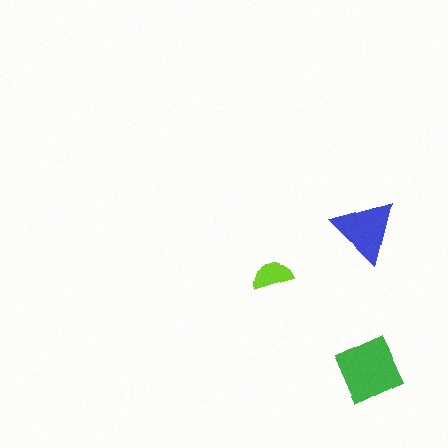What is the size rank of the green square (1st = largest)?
1st.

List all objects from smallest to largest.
The lime semicircle, the blue triangle, the green square.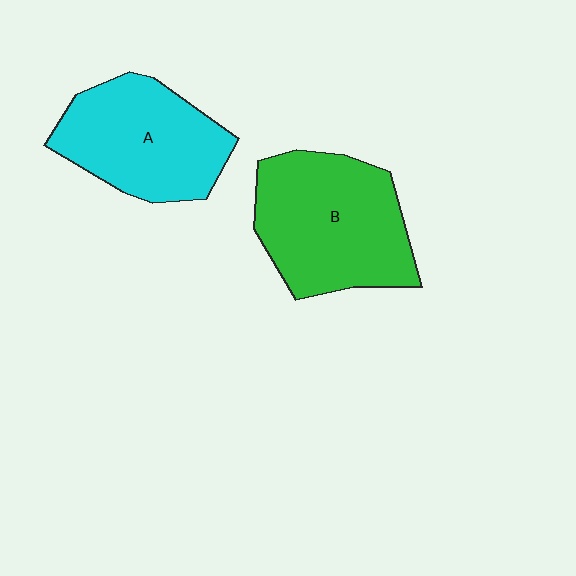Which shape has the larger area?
Shape B (green).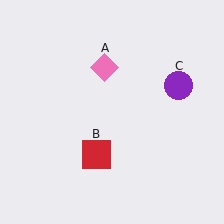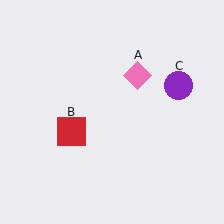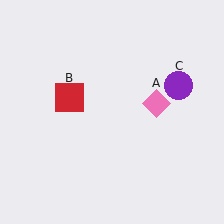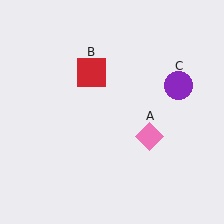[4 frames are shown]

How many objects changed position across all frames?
2 objects changed position: pink diamond (object A), red square (object B).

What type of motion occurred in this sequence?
The pink diamond (object A), red square (object B) rotated clockwise around the center of the scene.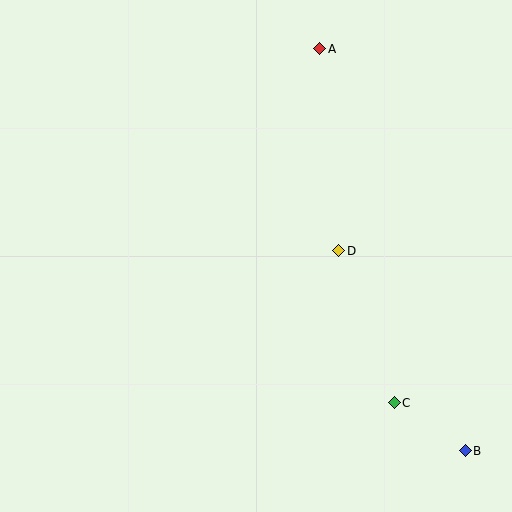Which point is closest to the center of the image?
Point D at (339, 251) is closest to the center.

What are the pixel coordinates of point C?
Point C is at (394, 403).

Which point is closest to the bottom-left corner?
Point C is closest to the bottom-left corner.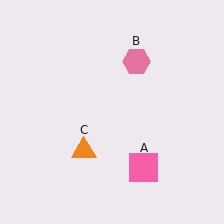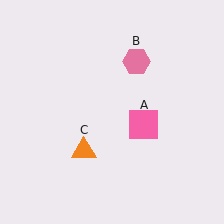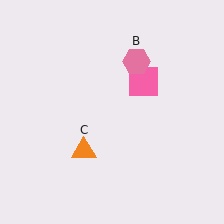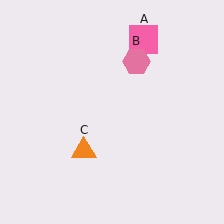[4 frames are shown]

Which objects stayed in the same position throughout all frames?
Pink hexagon (object B) and orange triangle (object C) remained stationary.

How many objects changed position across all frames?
1 object changed position: pink square (object A).